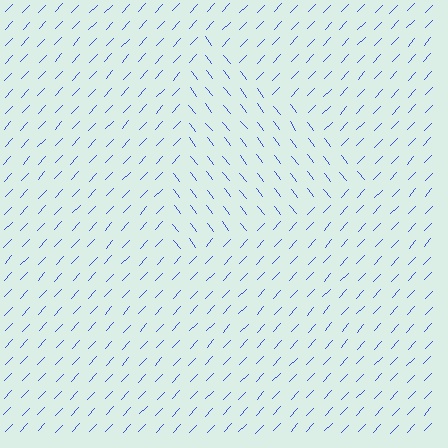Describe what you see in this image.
The image is filled with small blue line segments. A triangle region in the image has lines oriented differently from the surrounding lines, creating a visible texture boundary.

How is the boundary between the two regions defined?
The boundary is defined purely by a change in line orientation (approximately 80 degrees difference). All lines are the same color and thickness.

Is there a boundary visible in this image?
Yes, there is a texture boundary formed by a change in line orientation.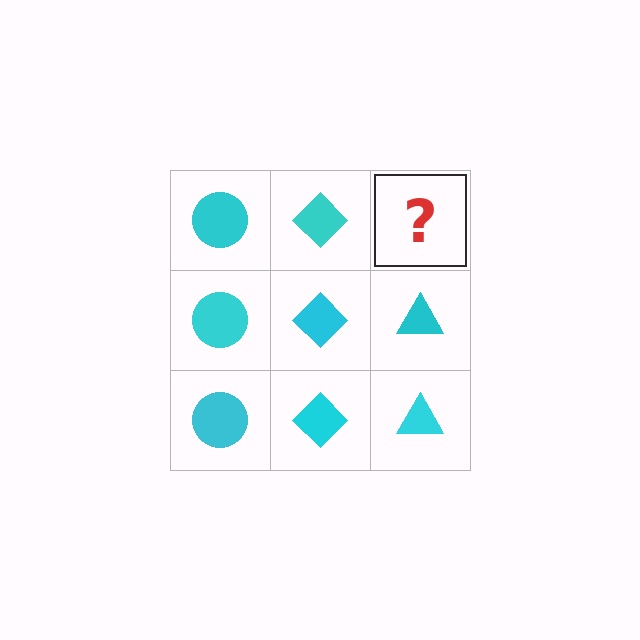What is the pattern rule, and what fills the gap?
The rule is that each column has a consistent shape. The gap should be filled with a cyan triangle.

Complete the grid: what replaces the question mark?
The question mark should be replaced with a cyan triangle.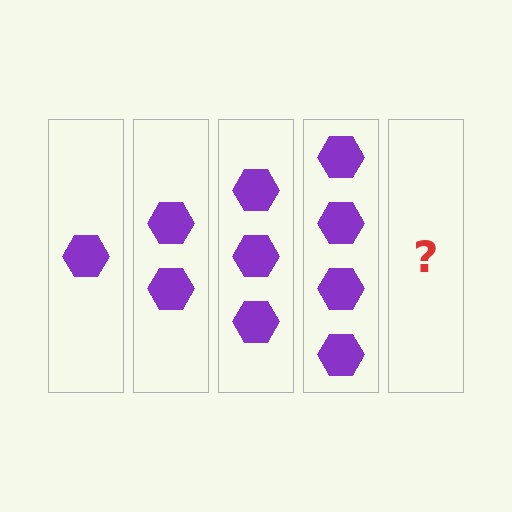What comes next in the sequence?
The next element should be 5 hexagons.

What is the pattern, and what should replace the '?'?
The pattern is that each step adds one more hexagon. The '?' should be 5 hexagons.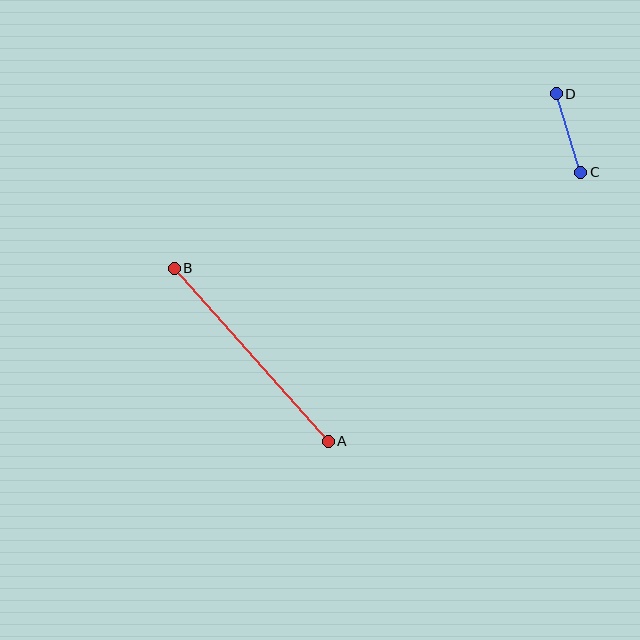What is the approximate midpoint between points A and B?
The midpoint is at approximately (251, 355) pixels.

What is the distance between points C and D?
The distance is approximately 82 pixels.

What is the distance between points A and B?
The distance is approximately 232 pixels.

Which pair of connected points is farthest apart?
Points A and B are farthest apart.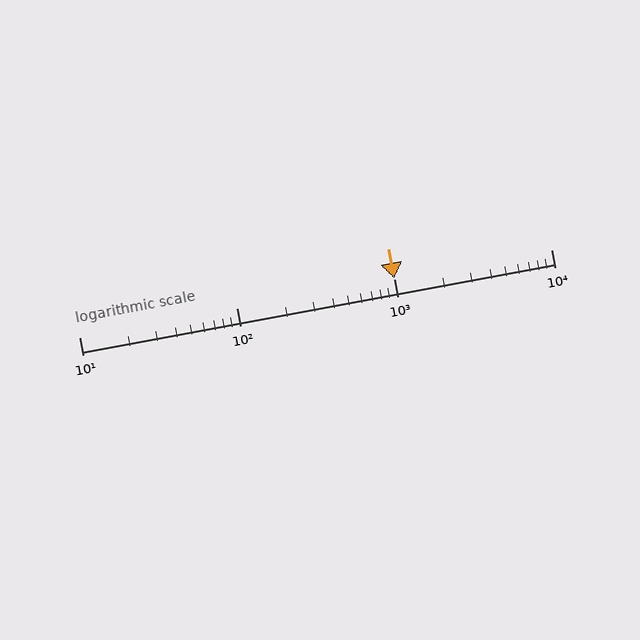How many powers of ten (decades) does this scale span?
The scale spans 3 decades, from 10 to 10000.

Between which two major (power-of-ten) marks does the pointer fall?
The pointer is between 1000 and 10000.